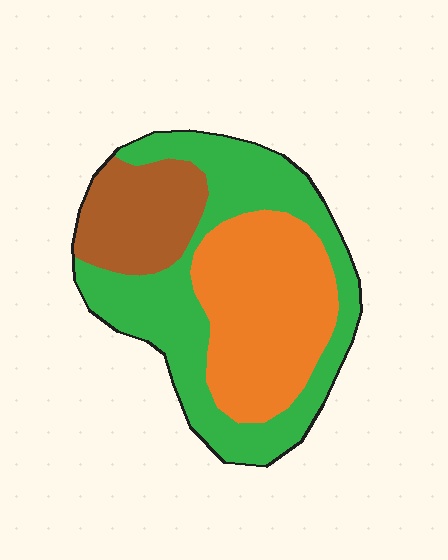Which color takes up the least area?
Brown, at roughly 20%.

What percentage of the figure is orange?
Orange takes up between a quarter and a half of the figure.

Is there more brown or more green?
Green.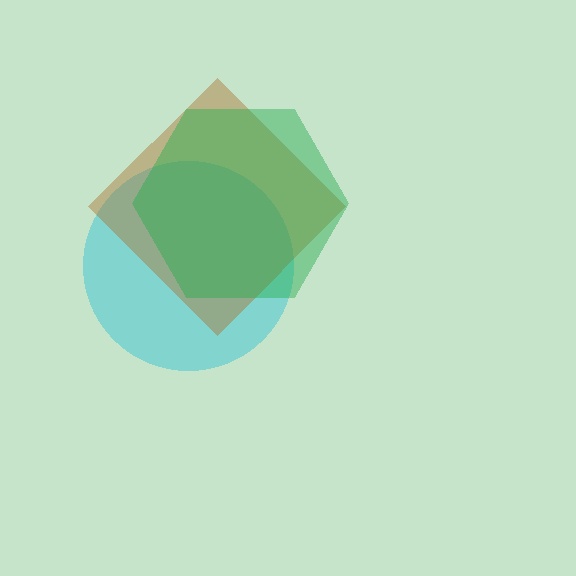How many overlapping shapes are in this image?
There are 3 overlapping shapes in the image.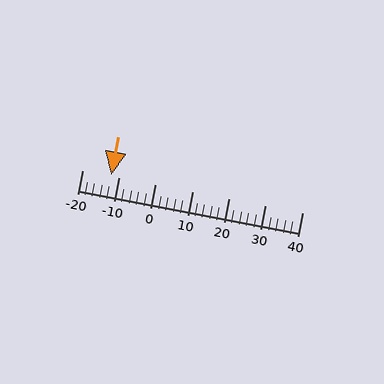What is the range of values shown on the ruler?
The ruler shows values from -20 to 40.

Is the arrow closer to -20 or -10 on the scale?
The arrow is closer to -10.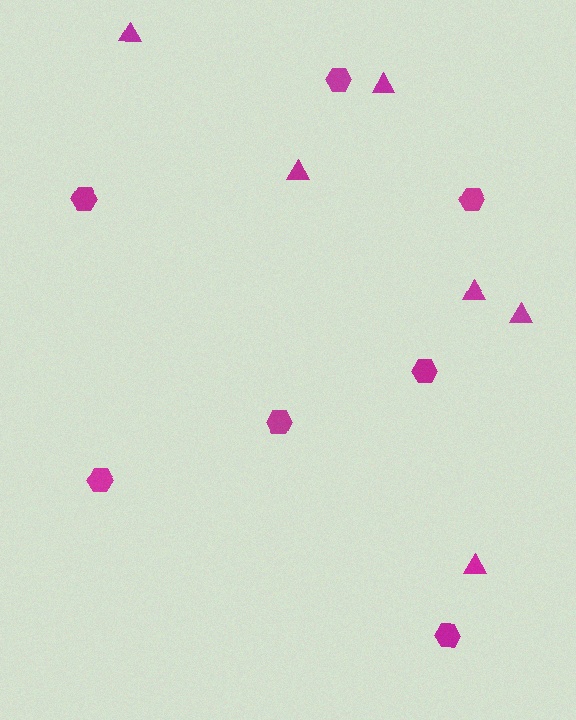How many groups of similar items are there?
There are 2 groups: one group of hexagons (7) and one group of triangles (6).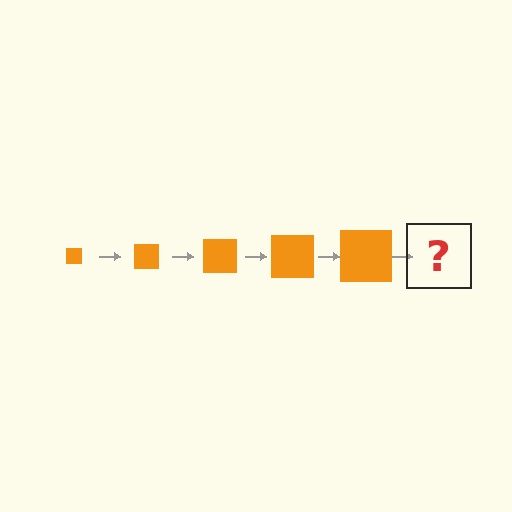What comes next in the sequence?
The next element should be an orange square, larger than the previous one.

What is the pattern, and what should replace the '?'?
The pattern is that the square gets progressively larger each step. The '?' should be an orange square, larger than the previous one.